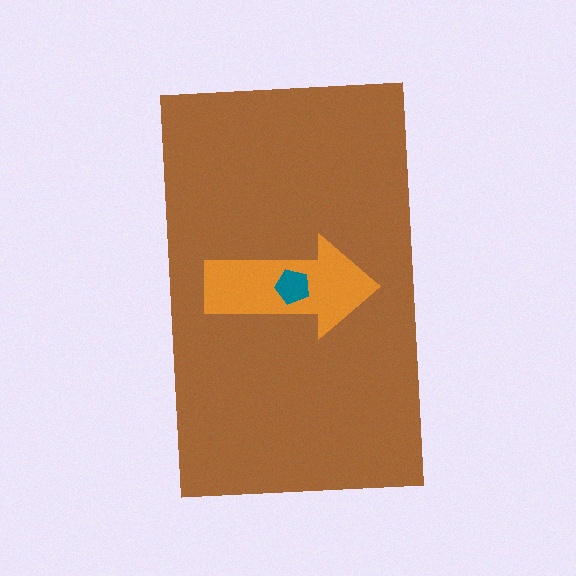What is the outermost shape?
The brown rectangle.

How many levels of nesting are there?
3.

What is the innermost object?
The teal pentagon.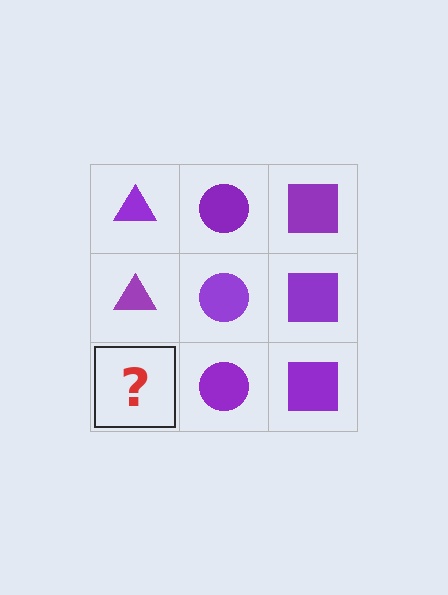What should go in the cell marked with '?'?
The missing cell should contain a purple triangle.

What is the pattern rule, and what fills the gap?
The rule is that each column has a consistent shape. The gap should be filled with a purple triangle.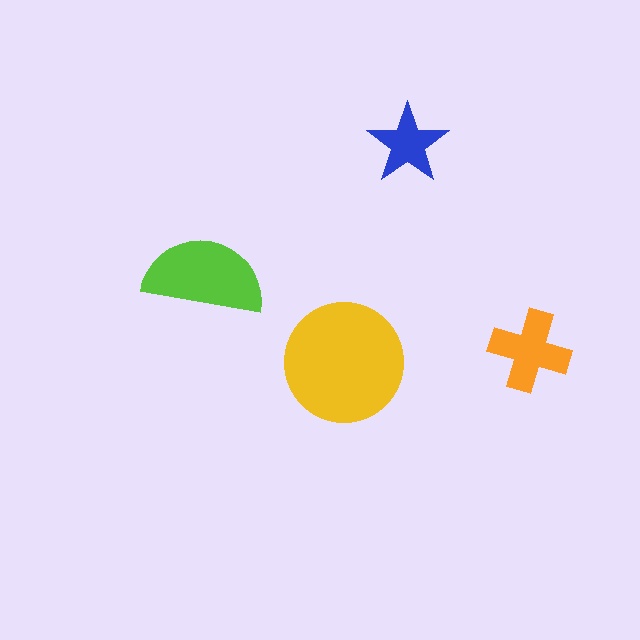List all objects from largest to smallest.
The yellow circle, the lime semicircle, the orange cross, the blue star.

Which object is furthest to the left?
The lime semicircle is leftmost.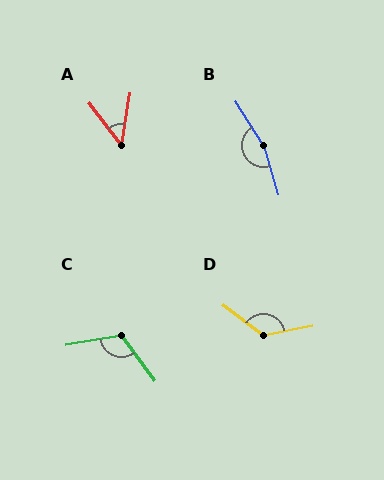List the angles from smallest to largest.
A (46°), C (117°), D (132°), B (164°).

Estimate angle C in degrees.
Approximately 117 degrees.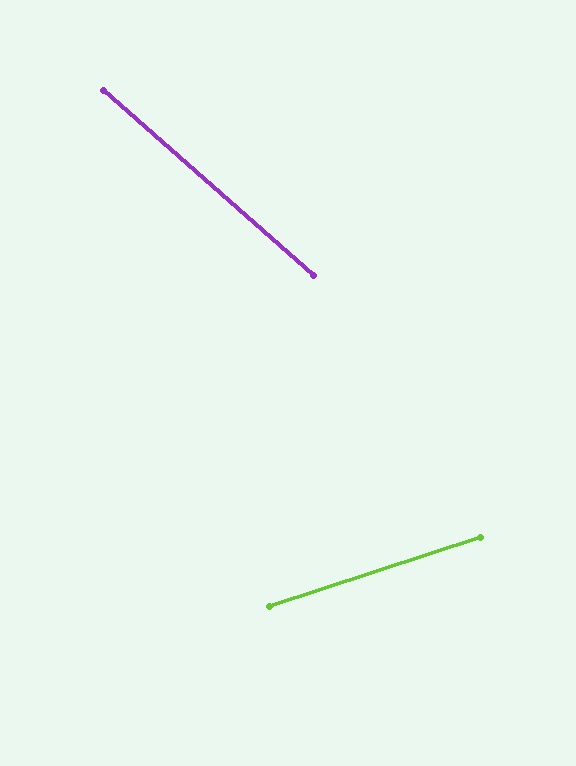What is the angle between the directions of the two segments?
Approximately 60 degrees.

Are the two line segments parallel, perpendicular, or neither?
Neither parallel nor perpendicular — they differ by about 60°.